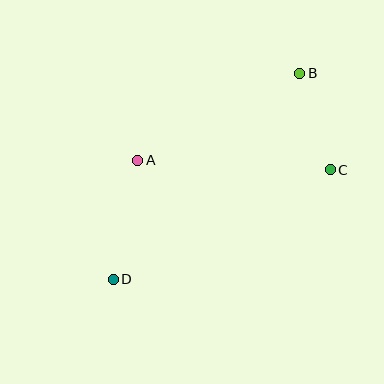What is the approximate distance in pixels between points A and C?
The distance between A and C is approximately 193 pixels.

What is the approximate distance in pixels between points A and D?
The distance between A and D is approximately 121 pixels.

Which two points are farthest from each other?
Points B and D are farthest from each other.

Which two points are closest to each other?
Points B and C are closest to each other.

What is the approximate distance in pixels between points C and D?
The distance between C and D is approximately 243 pixels.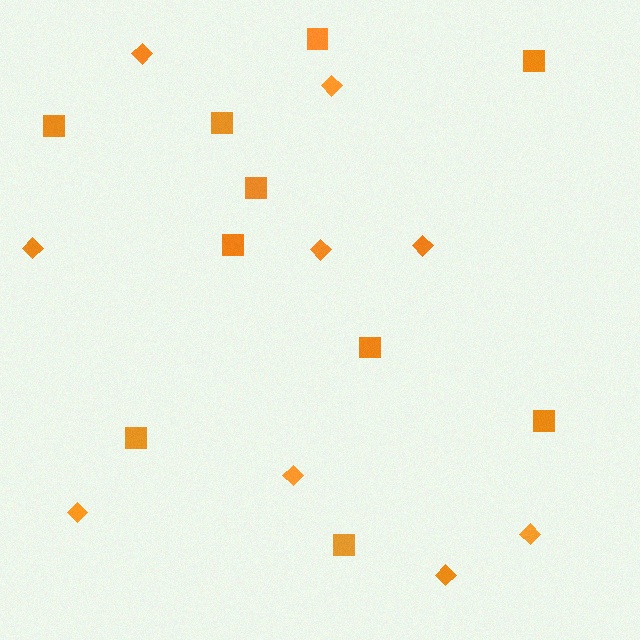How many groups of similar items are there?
There are 2 groups: one group of squares (10) and one group of diamonds (9).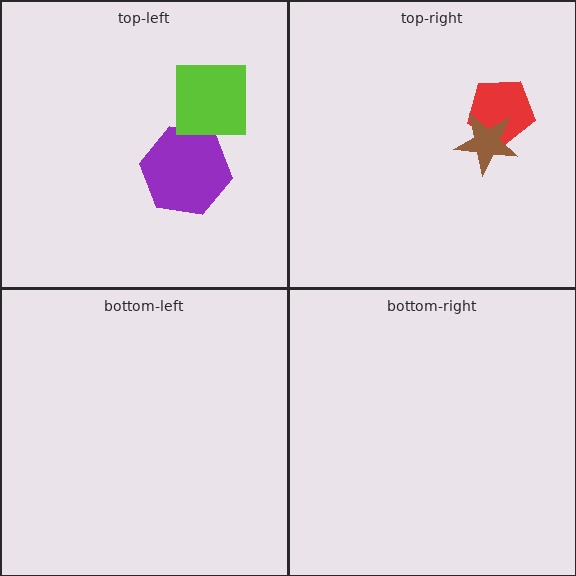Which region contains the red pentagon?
The top-right region.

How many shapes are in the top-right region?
2.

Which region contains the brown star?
The top-right region.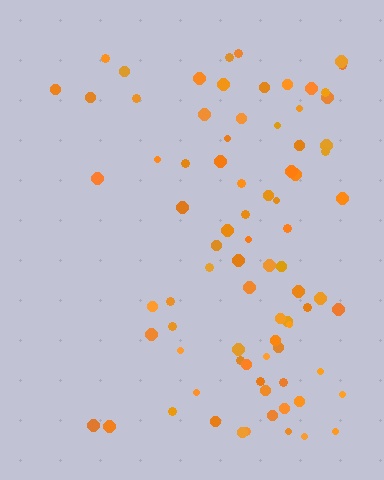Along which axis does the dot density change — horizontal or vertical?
Horizontal.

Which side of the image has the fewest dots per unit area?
The left.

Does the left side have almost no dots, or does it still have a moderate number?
Still a moderate number, just noticeably fewer than the right.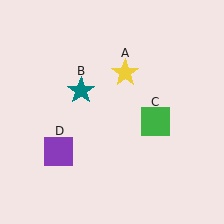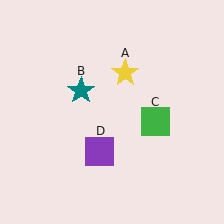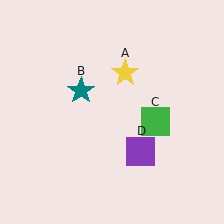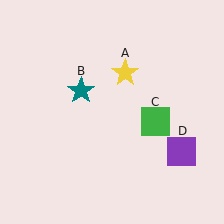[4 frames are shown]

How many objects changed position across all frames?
1 object changed position: purple square (object D).